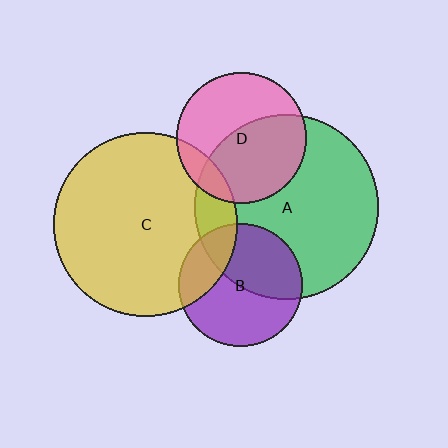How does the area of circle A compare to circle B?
Approximately 2.2 times.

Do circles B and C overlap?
Yes.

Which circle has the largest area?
Circle A (green).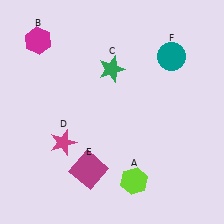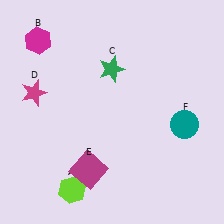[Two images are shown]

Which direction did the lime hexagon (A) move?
The lime hexagon (A) moved left.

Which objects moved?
The objects that moved are: the lime hexagon (A), the magenta star (D), the teal circle (F).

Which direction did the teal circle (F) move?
The teal circle (F) moved down.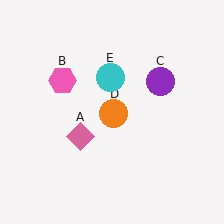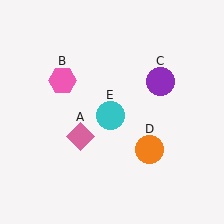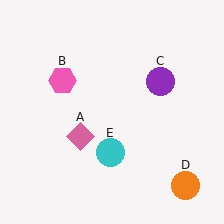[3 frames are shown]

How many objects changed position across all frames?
2 objects changed position: orange circle (object D), cyan circle (object E).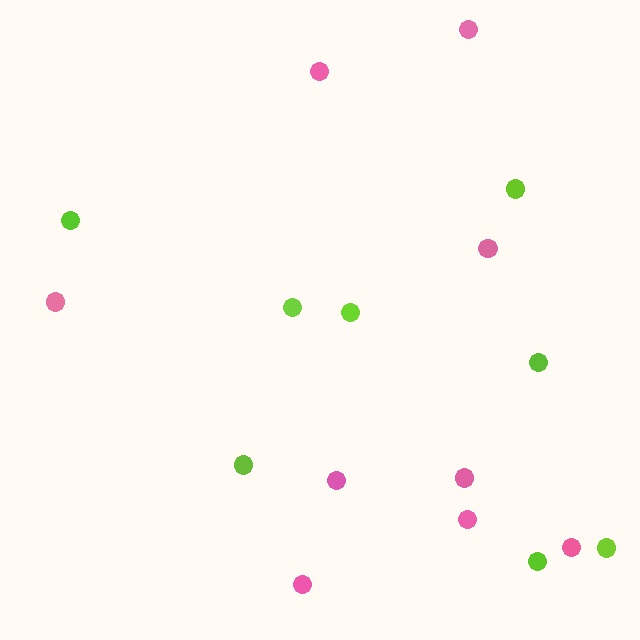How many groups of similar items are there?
There are 2 groups: one group of pink circles (9) and one group of lime circles (8).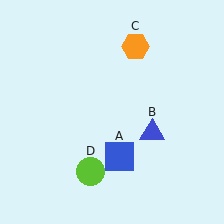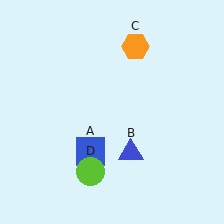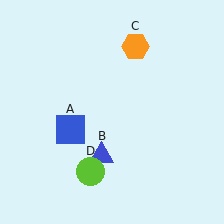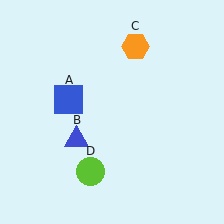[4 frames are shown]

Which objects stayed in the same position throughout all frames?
Orange hexagon (object C) and lime circle (object D) remained stationary.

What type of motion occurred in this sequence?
The blue square (object A), blue triangle (object B) rotated clockwise around the center of the scene.